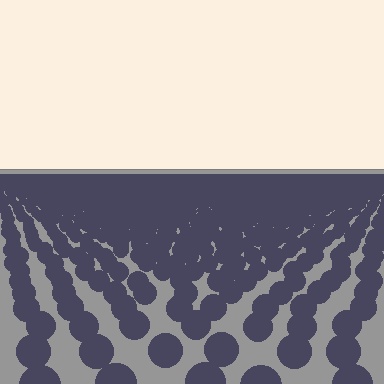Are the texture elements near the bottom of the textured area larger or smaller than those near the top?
Larger. Near the bottom, elements are closer to the viewer and appear at a bigger on-screen size.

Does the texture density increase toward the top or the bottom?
Density increases toward the top.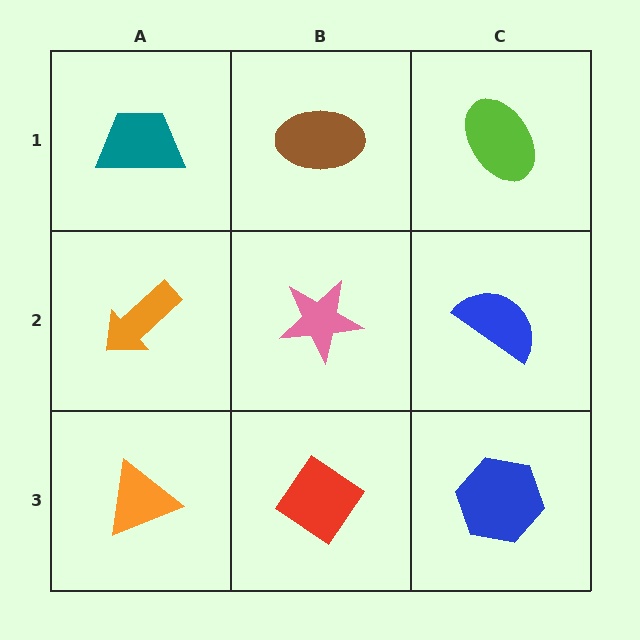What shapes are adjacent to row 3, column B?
A pink star (row 2, column B), an orange triangle (row 3, column A), a blue hexagon (row 3, column C).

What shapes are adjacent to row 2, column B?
A brown ellipse (row 1, column B), a red diamond (row 3, column B), an orange arrow (row 2, column A), a blue semicircle (row 2, column C).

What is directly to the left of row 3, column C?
A red diamond.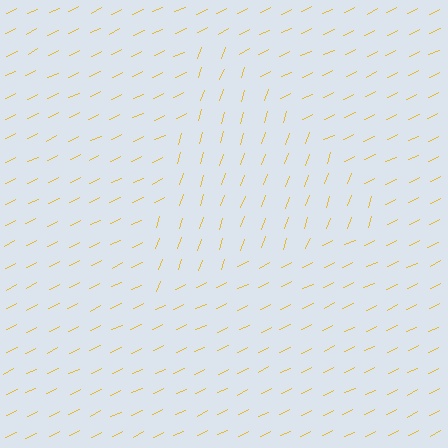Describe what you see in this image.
The image is filled with small yellow line segments. A triangle region in the image has lines oriented differently from the surrounding lines, creating a visible texture boundary.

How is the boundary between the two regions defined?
The boundary is defined purely by a change in line orientation (approximately 45 degrees difference). All lines are the same color and thickness.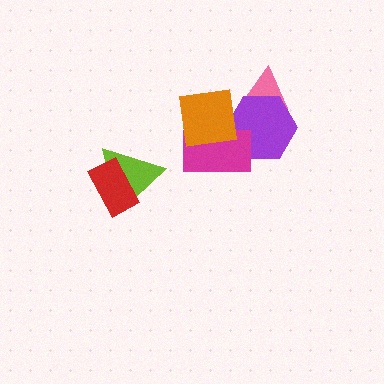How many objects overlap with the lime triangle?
1 object overlaps with the lime triangle.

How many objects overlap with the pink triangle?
1 object overlaps with the pink triangle.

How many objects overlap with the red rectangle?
1 object overlaps with the red rectangle.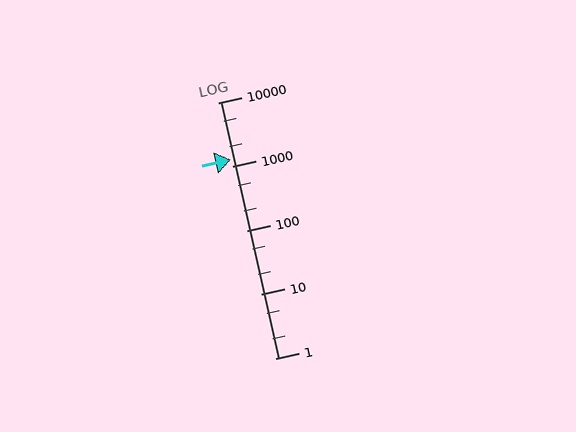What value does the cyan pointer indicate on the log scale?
The pointer indicates approximately 1300.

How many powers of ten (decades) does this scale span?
The scale spans 4 decades, from 1 to 10000.